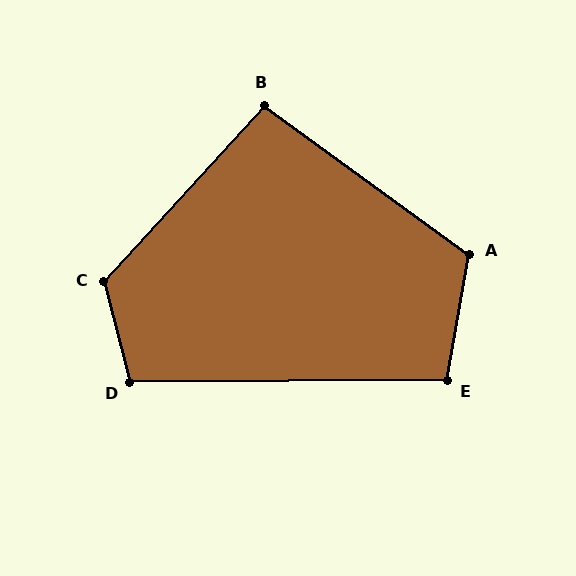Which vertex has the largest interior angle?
C, at approximately 123 degrees.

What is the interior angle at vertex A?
Approximately 116 degrees (obtuse).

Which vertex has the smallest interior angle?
B, at approximately 96 degrees.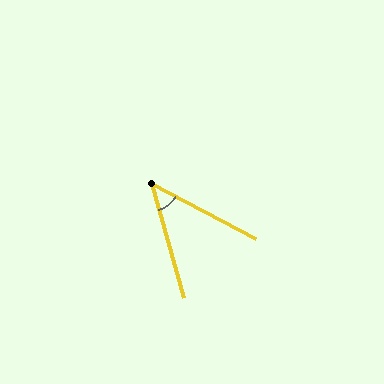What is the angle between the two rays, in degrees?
Approximately 46 degrees.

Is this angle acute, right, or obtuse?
It is acute.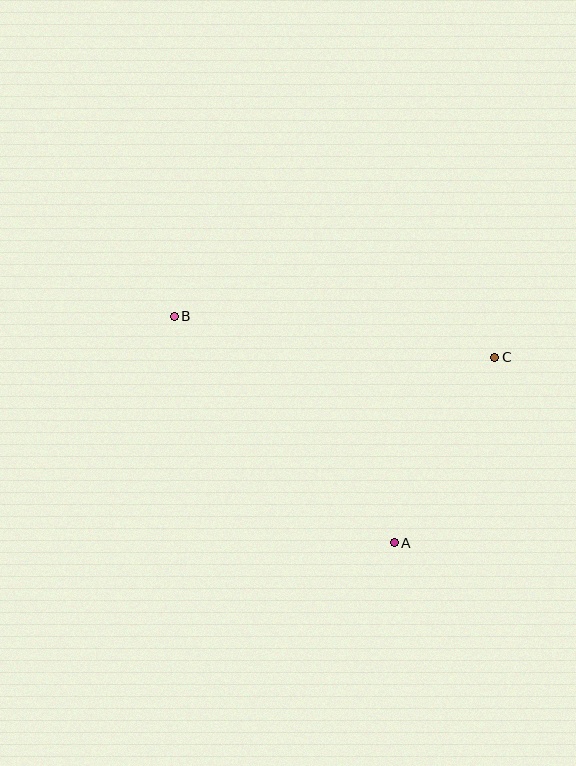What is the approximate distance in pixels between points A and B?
The distance between A and B is approximately 316 pixels.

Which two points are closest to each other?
Points A and C are closest to each other.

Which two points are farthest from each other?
Points B and C are farthest from each other.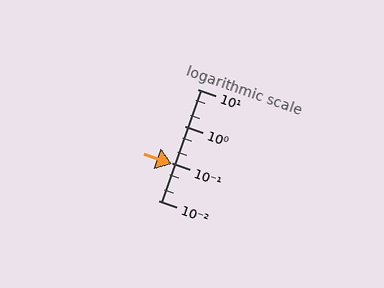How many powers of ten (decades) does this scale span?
The scale spans 3 decades, from 0.01 to 10.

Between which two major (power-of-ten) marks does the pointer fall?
The pointer is between 0.01 and 0.1.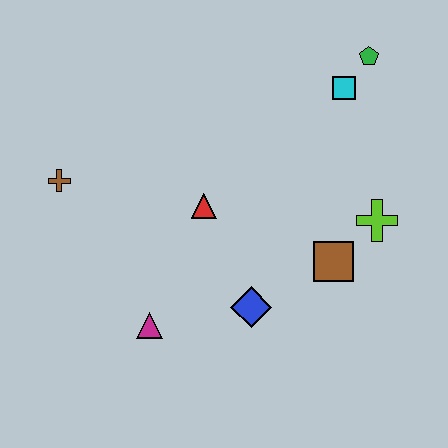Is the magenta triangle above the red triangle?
No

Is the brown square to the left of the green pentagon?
Yes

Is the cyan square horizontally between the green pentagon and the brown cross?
Yes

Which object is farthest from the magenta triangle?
The green pentagon is farthest from the magenta triangle.